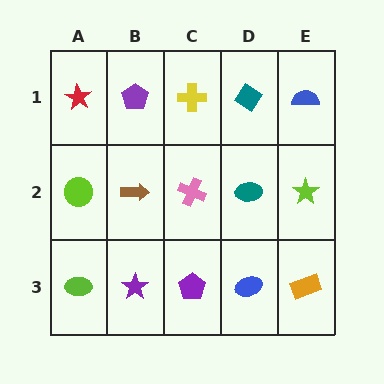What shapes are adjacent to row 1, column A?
A lime circle (row 2, column A), a purple pentagon (row 1, column B).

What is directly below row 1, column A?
A lime circle.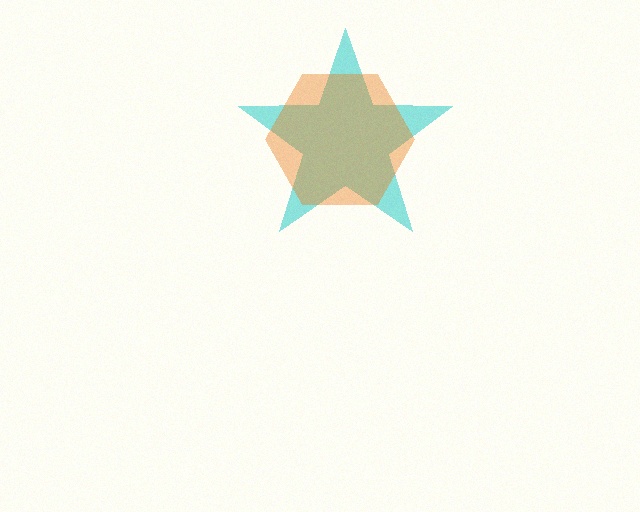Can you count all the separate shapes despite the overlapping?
Yes, there are 2 separate shapes.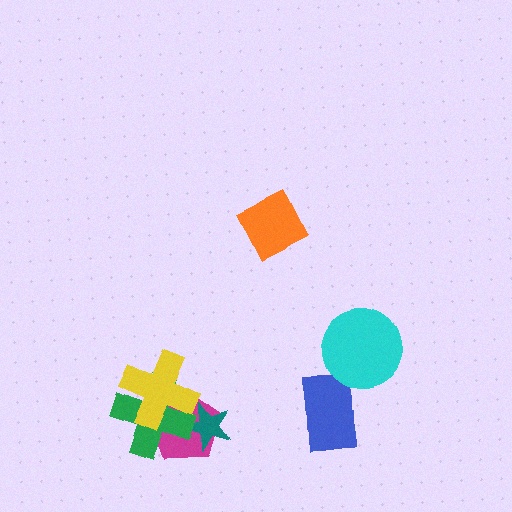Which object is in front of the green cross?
The yellow cross is in front of the green cross.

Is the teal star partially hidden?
Yes, it is partially covered by another shape.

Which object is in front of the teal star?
The green cross is in front of the teal star.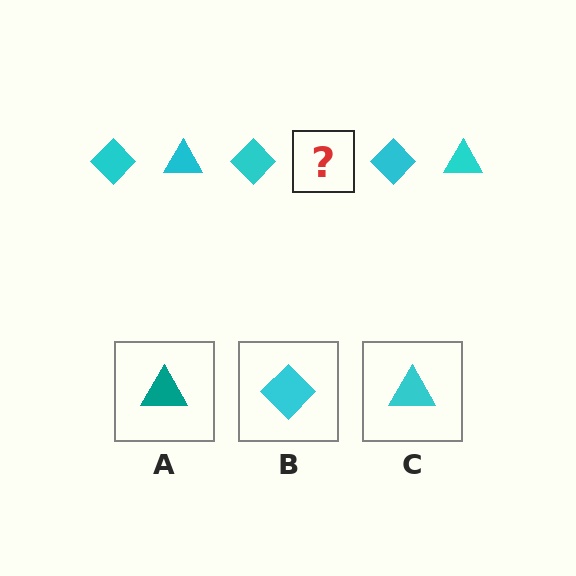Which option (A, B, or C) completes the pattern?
C.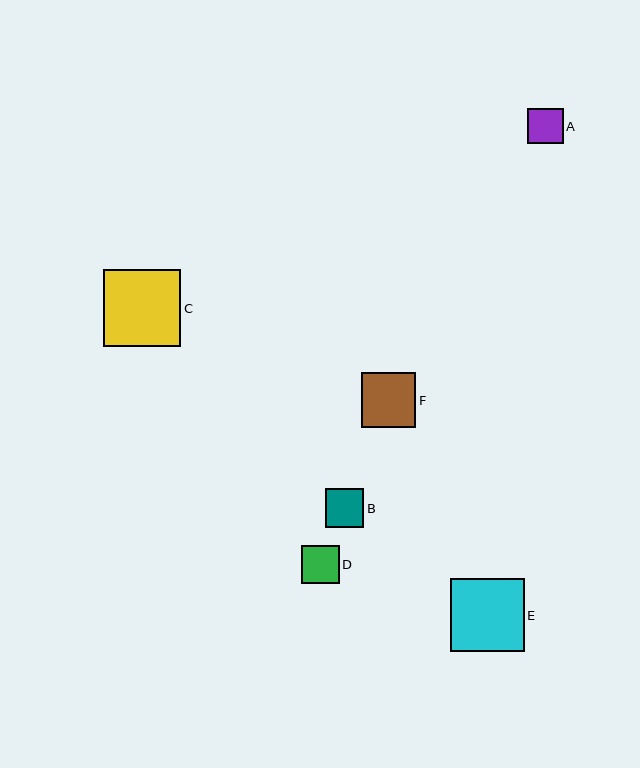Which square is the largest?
Square C is the largest with a size of approximately 77 pixels.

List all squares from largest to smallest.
From largest to smallest: C, E, F, B, D, A.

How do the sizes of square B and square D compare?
Square B and square D are approximately the same size.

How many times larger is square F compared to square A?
Square F is approximately 1.5 times the size of square A.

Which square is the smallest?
Square A is the smallest with a size of approximately 36 pixels.